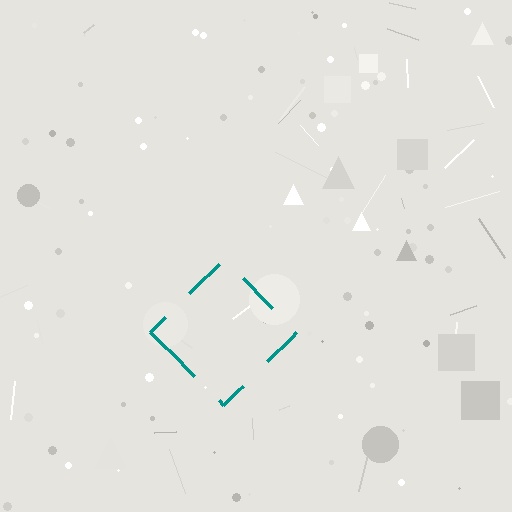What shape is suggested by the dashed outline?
The dashed outline suggests a diamond.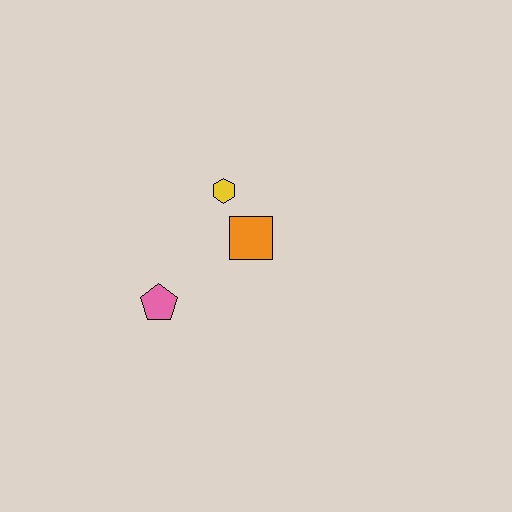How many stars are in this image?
There are no stars.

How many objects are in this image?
There are 3 objects.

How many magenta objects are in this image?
There are no magenta objects.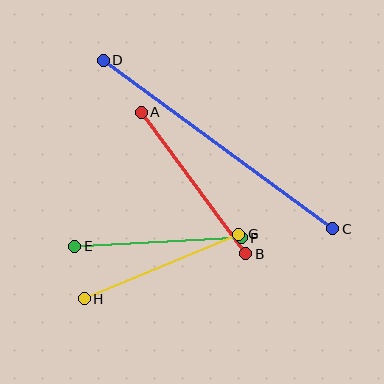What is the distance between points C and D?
The distance is approximately 285 pixels.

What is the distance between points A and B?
The distance is approximately 176 pixels.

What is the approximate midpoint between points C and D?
The midpoint is at approximately (218, 145) pixels.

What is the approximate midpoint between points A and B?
The midpoint is at approximately (194, 183) pixels.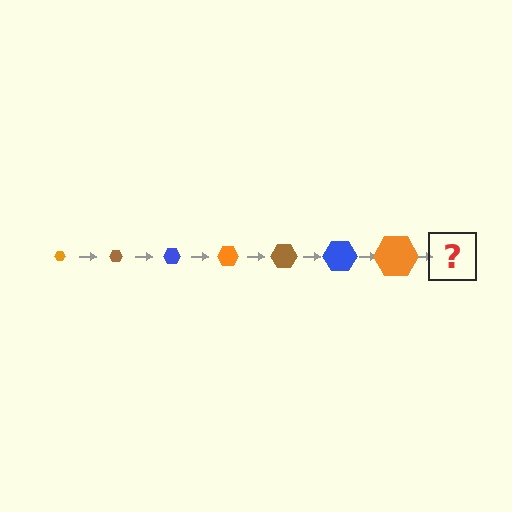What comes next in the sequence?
The next element should be a brown hexagon, larger than the previous one.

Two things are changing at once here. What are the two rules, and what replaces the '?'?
The two rules are that the hexagon grows larger each step and the color cycles through orange, brown, and blue. The '?' should be a brown hexagon, larger than the previous one.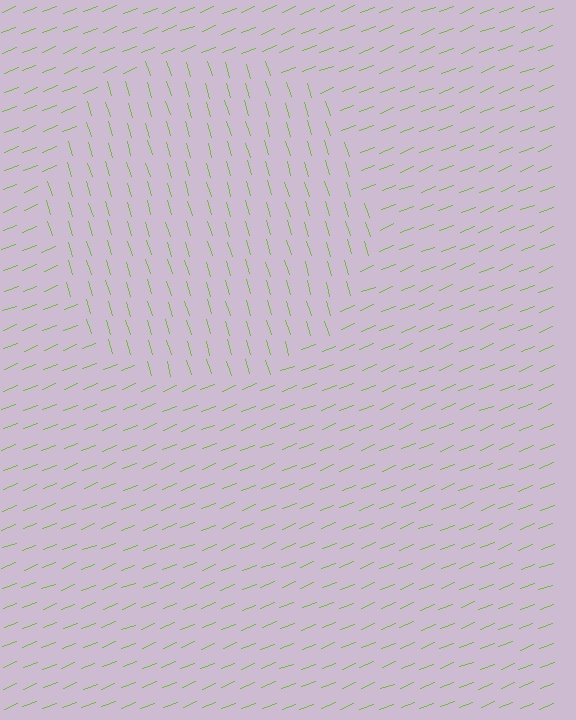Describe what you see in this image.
The image is filled with small lime line segments. A circle region in the image has lines oriented differently from the surrounding lines, creating a visible texture boundary.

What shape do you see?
I see a circle.